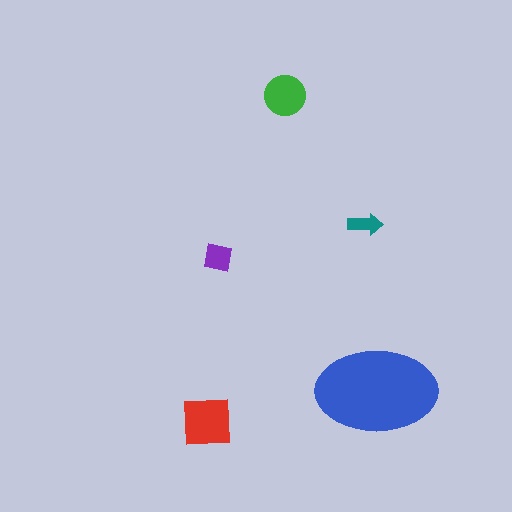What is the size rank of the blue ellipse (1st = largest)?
1st.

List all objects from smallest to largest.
The teal arrow, the purple square, the green circle, the red square, the blue ellipse.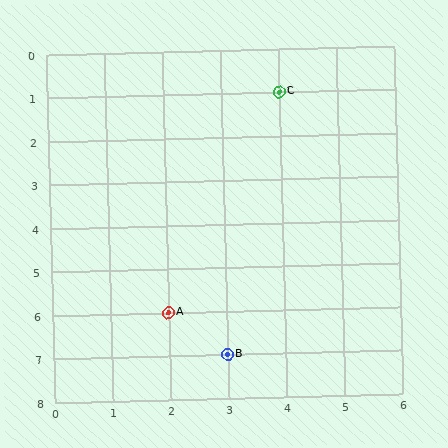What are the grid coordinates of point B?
Point B is at grid coordinates (3, 7).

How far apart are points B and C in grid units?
Points B and C are 1 column and 6 rows apart (about 6.1 grid units diagonally).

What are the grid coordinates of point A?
Point A is at grid coordinates (2, 6).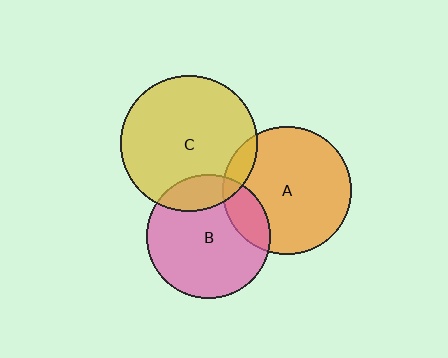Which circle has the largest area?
Circle C (yellow).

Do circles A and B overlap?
Yes.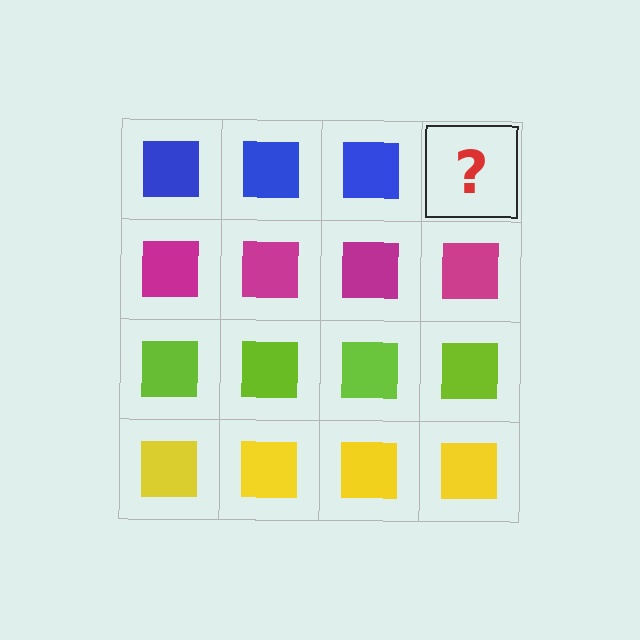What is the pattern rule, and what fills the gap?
The rule is that each row has a consistent color. The gap should be filled with a blue square.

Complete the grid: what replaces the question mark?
The question mark should be replaced with a blue square.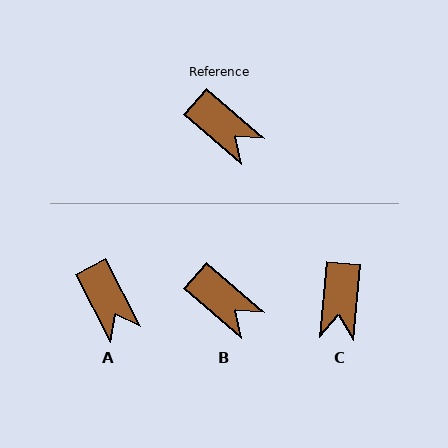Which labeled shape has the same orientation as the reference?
B.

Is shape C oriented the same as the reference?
No, it is off by about 54 degrees.